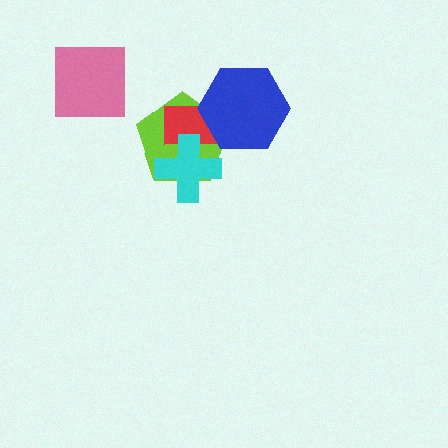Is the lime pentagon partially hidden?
Yes, it is partially covered by another shape.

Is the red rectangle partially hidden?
Yes, it is partially covered by another shape.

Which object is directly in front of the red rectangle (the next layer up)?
The cyan cross is directly in front of the red rectangle.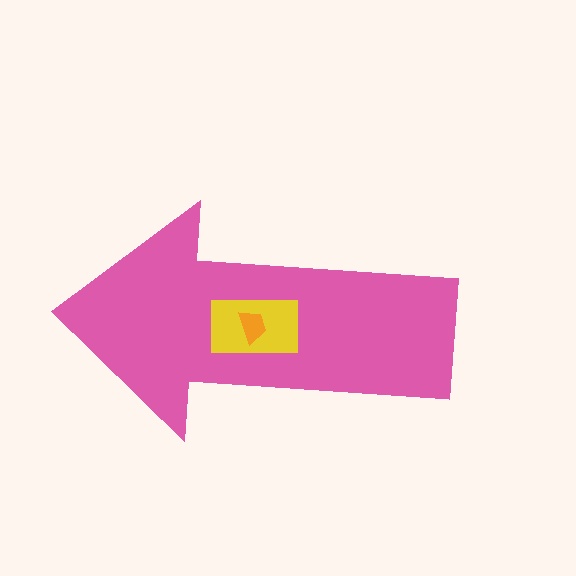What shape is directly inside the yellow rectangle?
The orange trapezoid.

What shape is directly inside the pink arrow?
The yellow rectangle.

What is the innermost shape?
The orange trapezoid.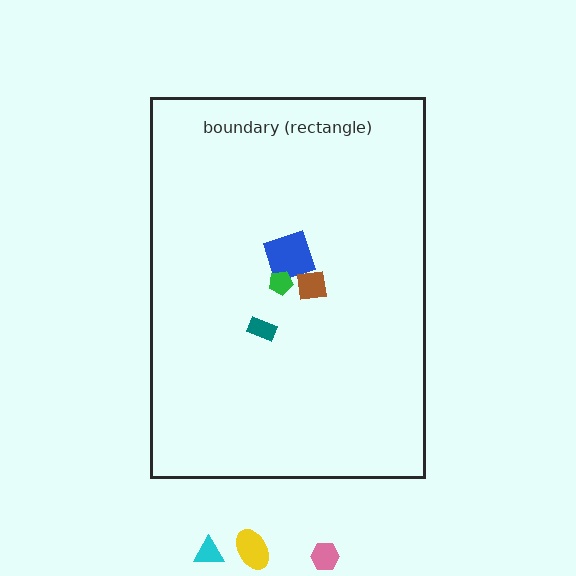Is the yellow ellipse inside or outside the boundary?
Outside.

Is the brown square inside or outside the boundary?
Inside.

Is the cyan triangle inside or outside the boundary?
Outside.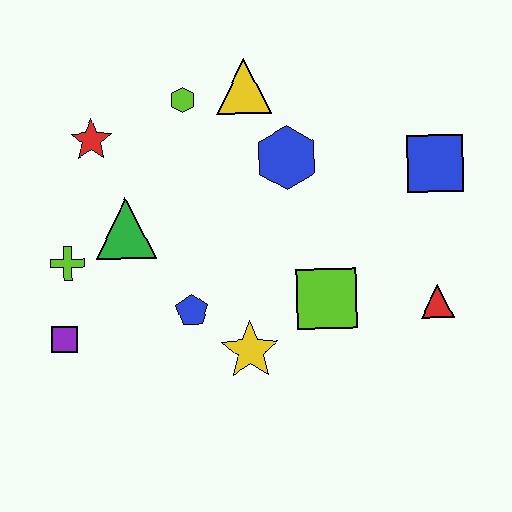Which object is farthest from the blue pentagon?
The blue square is farthest from the blue pentagon.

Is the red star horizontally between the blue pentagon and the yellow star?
No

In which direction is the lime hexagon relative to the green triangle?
The lime hexagon is above the green triangle.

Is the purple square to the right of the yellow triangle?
No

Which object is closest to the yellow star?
The blue pentagon is closest to the yellow star.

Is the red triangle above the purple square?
Yes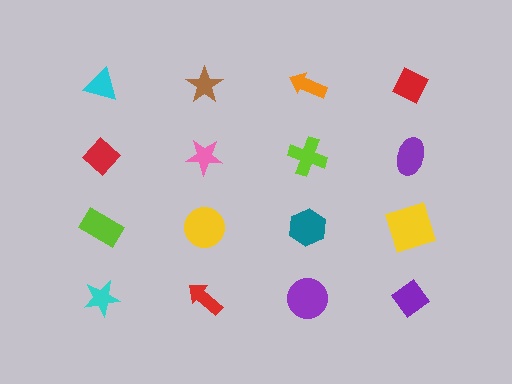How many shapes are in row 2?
4 shapes.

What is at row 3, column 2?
A yellow circle.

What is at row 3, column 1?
A lime rectangle.